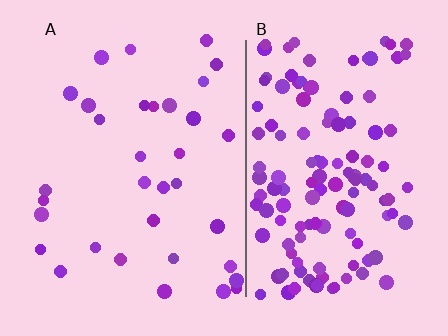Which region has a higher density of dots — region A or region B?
B (the right).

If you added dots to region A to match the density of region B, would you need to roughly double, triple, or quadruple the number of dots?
Approximately quadruple.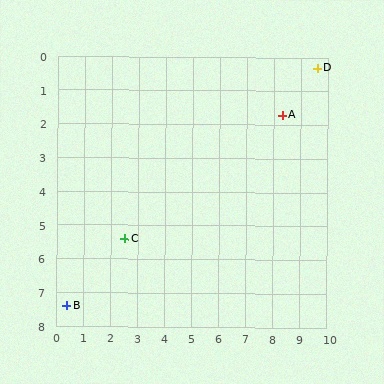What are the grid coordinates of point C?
Point C is at approximately (2.5, 5.4).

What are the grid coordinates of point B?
Point B is at approximately (0.4, 7.4).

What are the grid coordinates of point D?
Point D is at approximately (9.6, 0.3).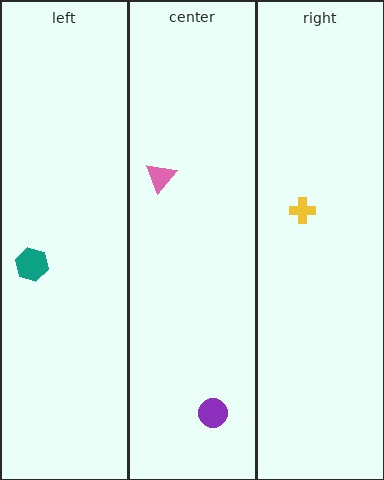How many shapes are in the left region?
1.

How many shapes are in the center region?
2.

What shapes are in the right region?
The yellow cross.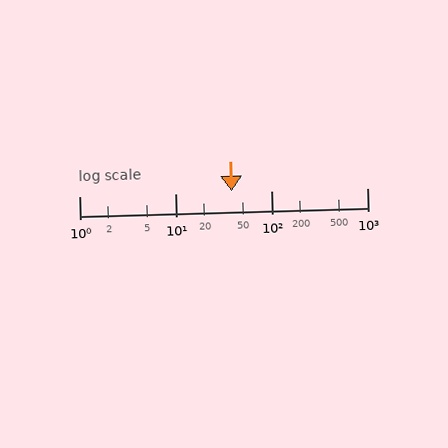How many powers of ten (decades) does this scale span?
The scale spans 3 decades, from 1 to 1000.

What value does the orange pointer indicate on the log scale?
The pointer indicates approximately 39.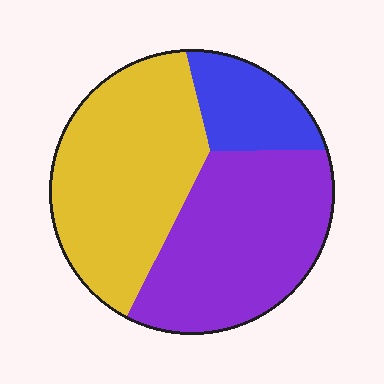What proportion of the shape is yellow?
Yellow takes up between a quarter and a half of the shape.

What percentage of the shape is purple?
Purple takes up about two fifths (2/5) of the shape.